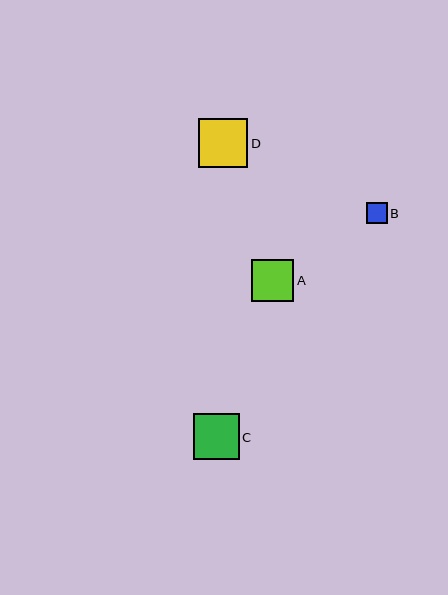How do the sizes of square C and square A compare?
Square C and square A are approximately the same size.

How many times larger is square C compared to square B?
Square C is approximately 2.2 times the size of square B.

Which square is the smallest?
Square B is the smallest with a size of approximately 21 pixels.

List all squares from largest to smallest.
From largest to smallest: D, C, A, B.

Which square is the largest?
Square D is the largest with a size of approximately 49 pixels.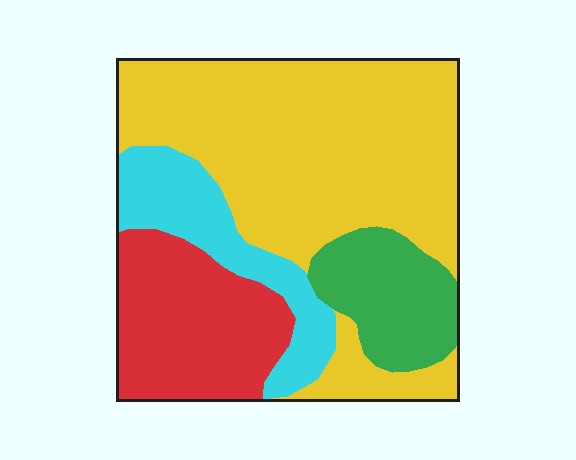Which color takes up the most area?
Yellow, at roughly 50%.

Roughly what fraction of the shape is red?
Red covers around 20% of the shape.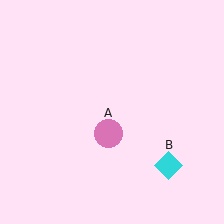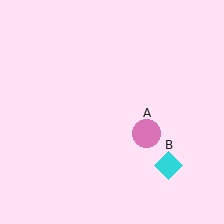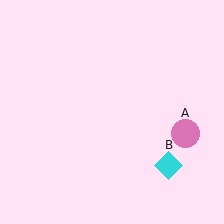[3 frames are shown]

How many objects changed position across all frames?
1 object changed position: pink circle (object A).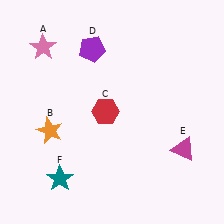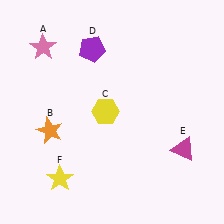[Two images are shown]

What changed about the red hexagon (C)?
In Image 1, C is red. In Image 2, it changed to yellow.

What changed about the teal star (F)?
In Image 1, F is teal. In Image 2, it changed to yellow.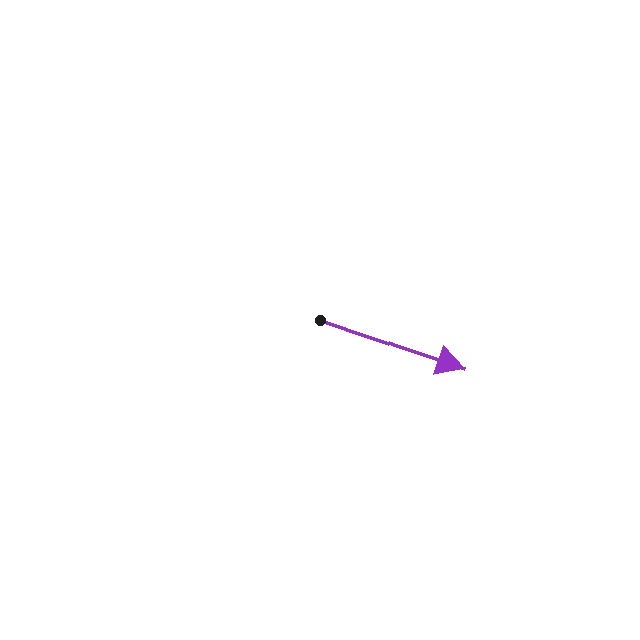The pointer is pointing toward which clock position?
Roughly 4 o'clock.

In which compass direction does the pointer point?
East.